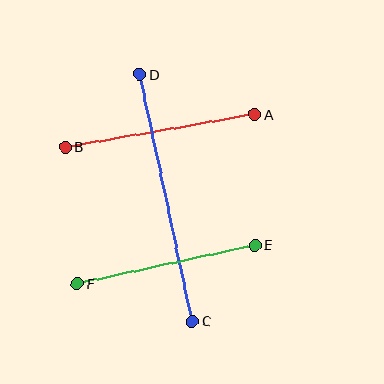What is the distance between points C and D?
The distance is approximately 253 pixels.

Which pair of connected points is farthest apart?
Points C and D are farthest apart.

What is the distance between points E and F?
The distance is approximately 182 pixels.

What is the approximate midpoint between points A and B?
The midpoint is at approximately (160, 131) pixels.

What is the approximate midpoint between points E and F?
The midpoint is at approximately (166, 264) pixels.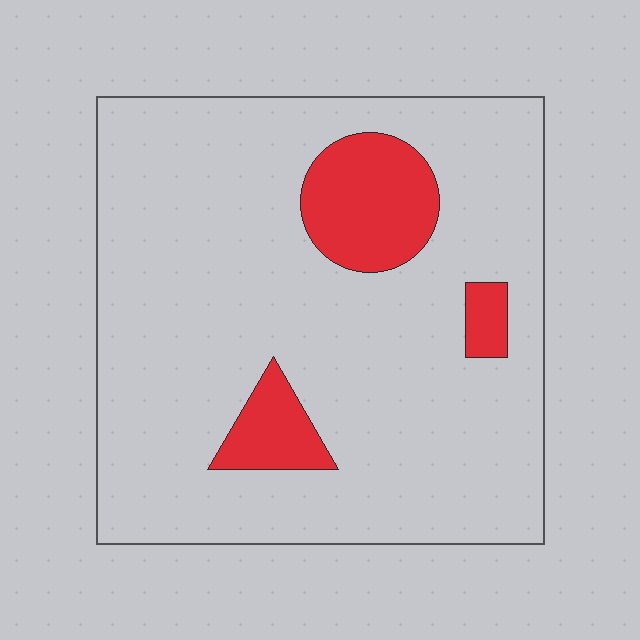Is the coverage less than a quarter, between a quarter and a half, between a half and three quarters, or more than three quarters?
Less than a quarter.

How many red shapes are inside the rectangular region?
3.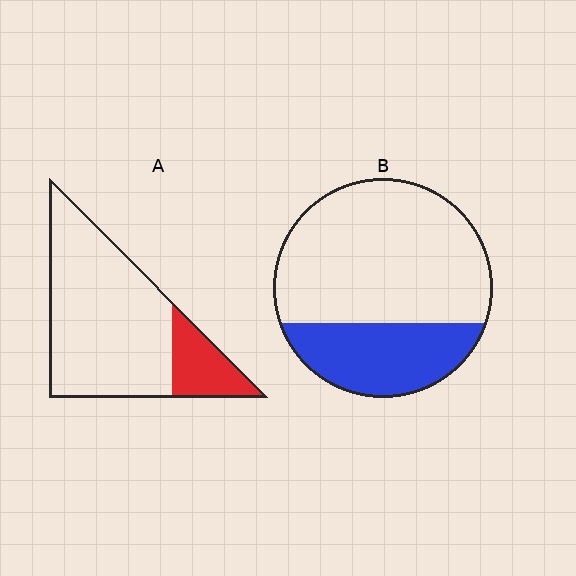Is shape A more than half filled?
No.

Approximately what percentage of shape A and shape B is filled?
A is approximately 20% and B is approximately 30%.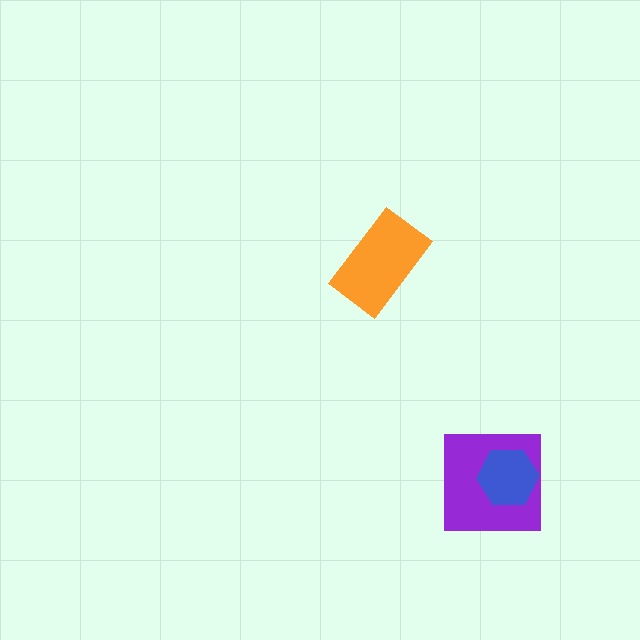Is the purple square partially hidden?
Yes, it is partially covered by another shape.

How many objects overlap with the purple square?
1 object overlaps with the purple square.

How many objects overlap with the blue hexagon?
1 object overlaps with the blue hexagon.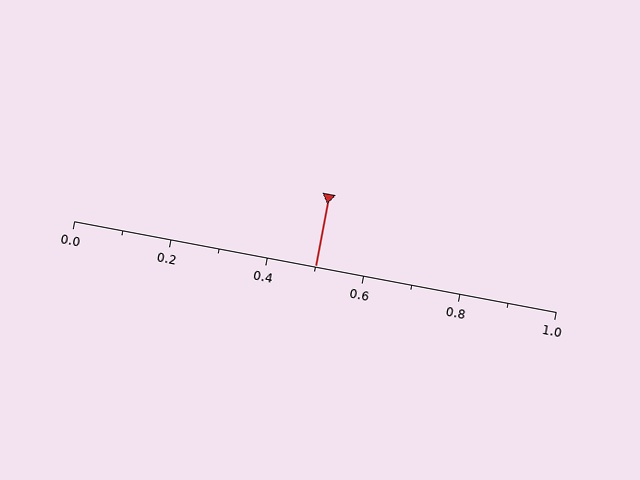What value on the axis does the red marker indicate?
The marker indicates approximately 0.5.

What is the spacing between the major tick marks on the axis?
The major ticks are spaced 0.2 apart.